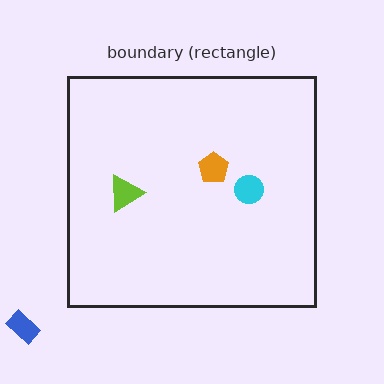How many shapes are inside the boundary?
3 inside, 1 outside.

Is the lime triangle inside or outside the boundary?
Inside.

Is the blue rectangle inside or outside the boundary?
Outside.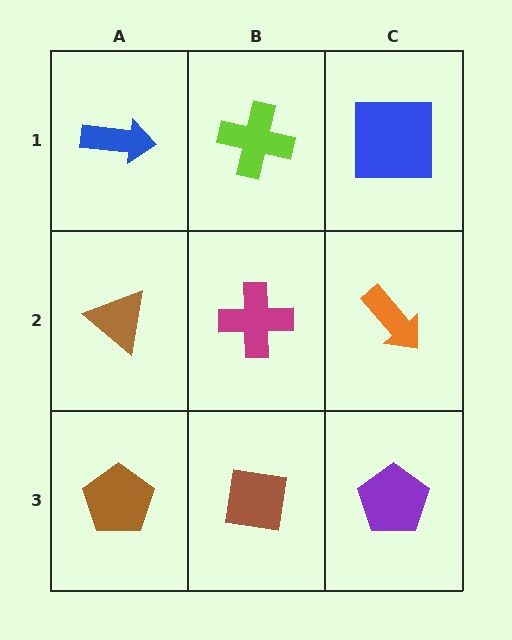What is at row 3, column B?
A brown square.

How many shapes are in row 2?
3 shapes.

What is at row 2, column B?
A magenta cross.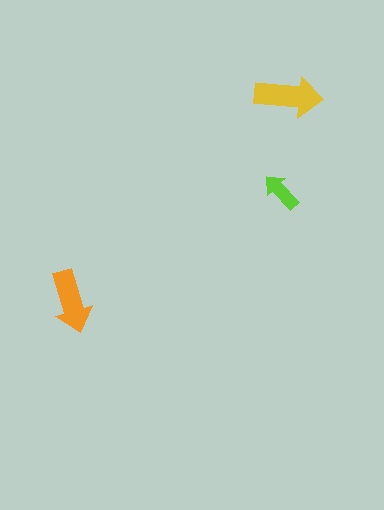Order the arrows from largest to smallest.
the yellow one, the orange one, the lime one.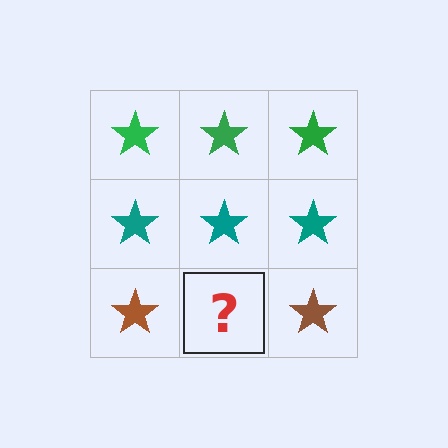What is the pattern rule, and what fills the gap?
The rule is that each row has a consistent color. The gap should be filled with a brown star.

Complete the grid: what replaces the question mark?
The question mark should be replaced with a brown star.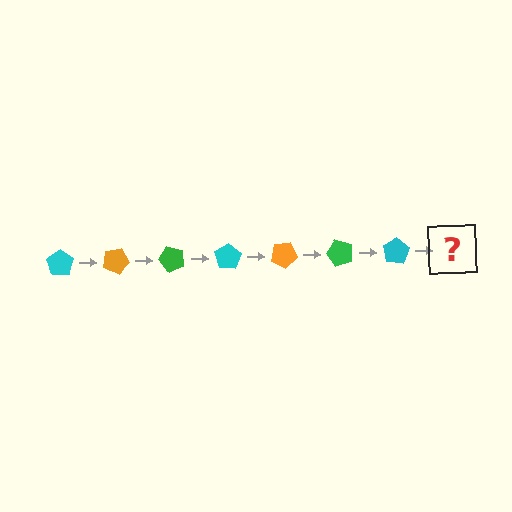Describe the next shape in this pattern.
It should be an orange pentagon, rotated 175 degrees from the start.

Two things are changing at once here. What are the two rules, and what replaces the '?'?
The two rules are that it rotates 25 degrees each step and the color cycles through cyan, orange, and green. The '?' should be an orange pentagon, rotated 175 degrees from the start.